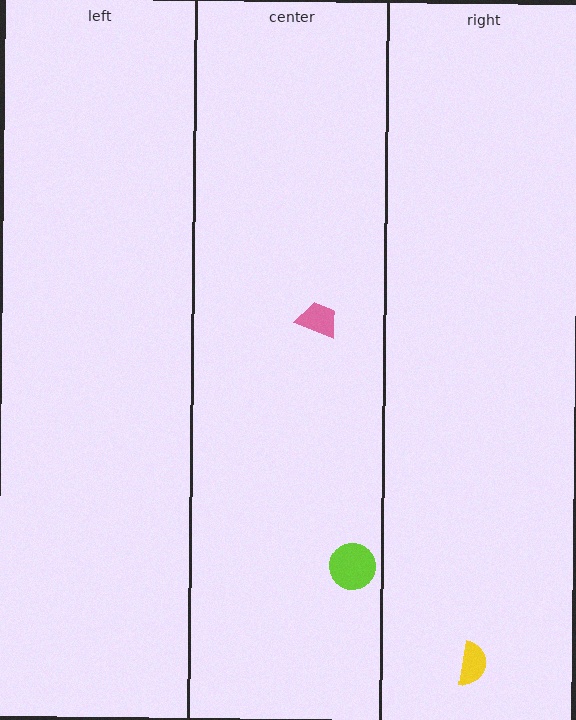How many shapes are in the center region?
2.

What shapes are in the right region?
The yellow semicircle.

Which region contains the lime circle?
The center region.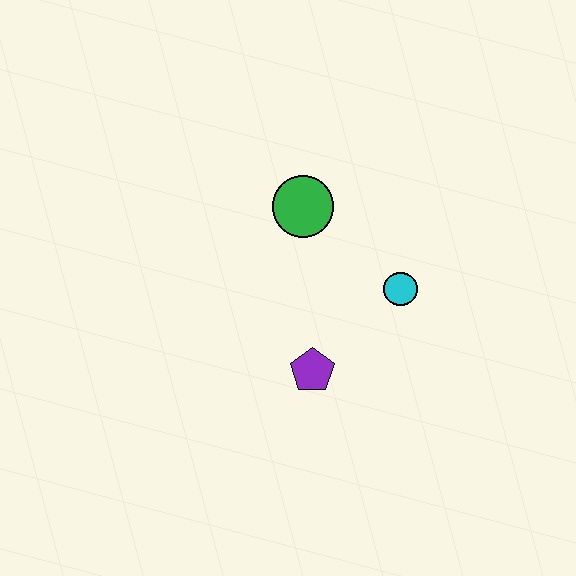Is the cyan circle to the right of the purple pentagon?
Yes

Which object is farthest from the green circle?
The purple pentagon is farthest from the green circle.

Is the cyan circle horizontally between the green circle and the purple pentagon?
No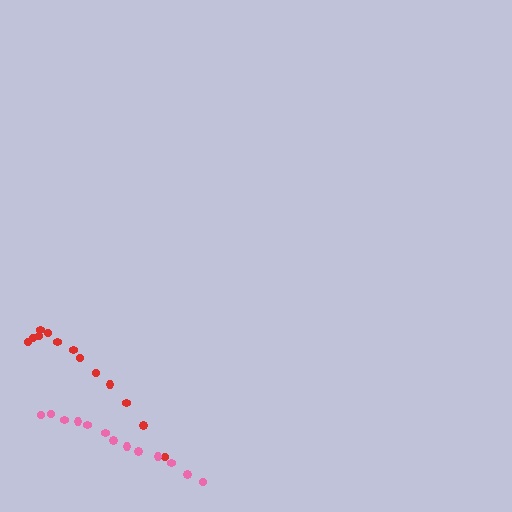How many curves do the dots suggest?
There are 2 distinct paths.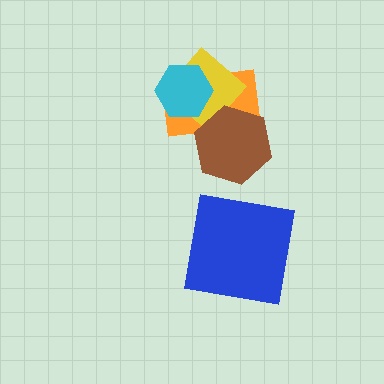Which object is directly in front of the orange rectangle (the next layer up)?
The yellow diamond is directly in front of the orange rectangle.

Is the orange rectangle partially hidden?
Yes, it is partially covered by another shape.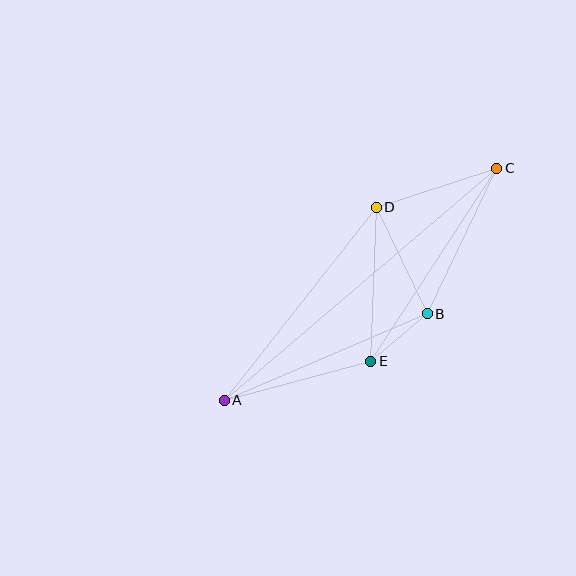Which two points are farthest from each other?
Points A and C are farthest from each other.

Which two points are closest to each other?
Points B and E are closest to each other.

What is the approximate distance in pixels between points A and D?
The distance between A and D is approximately 246 pixels.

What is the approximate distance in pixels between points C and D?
The distance between C and D is approximately 126 pixels.